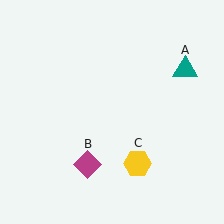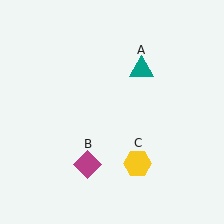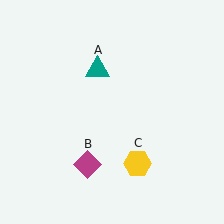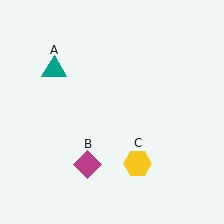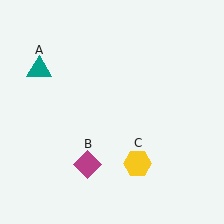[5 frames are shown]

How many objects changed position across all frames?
1 object changed position: teal triangle (object A).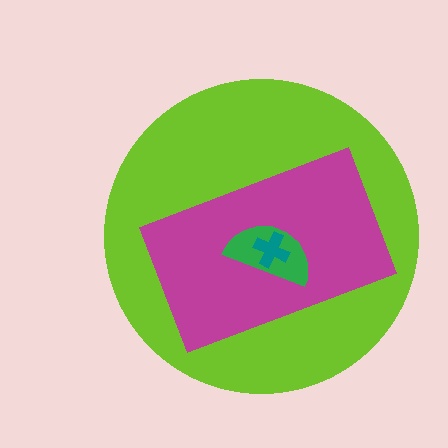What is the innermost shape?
The teal cross.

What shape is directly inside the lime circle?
The magenta rectangle.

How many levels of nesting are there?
4.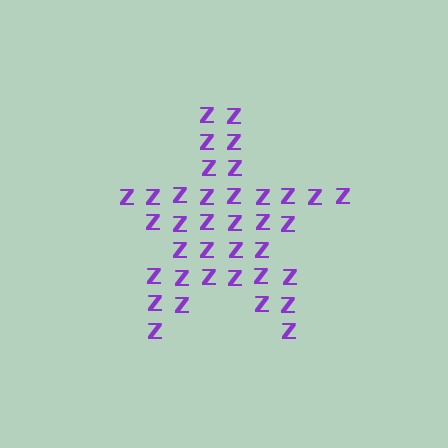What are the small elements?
The small elements are letter Z's.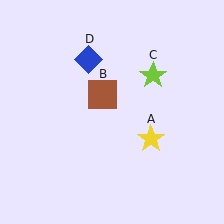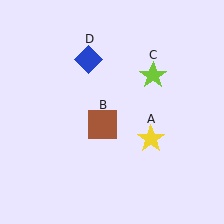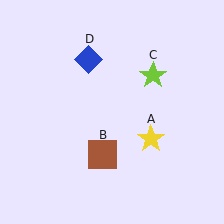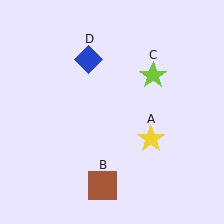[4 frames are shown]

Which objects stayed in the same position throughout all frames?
Yellow star (object A) and lime star (object C) and blue diamond (object D) remained stationary.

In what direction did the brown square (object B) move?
The brown square (object B) moved down.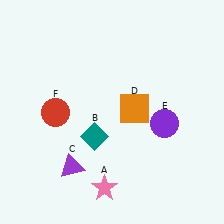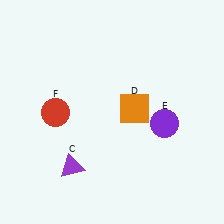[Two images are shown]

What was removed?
The teal diamond (B), the pink star (A) were removed in Image 2.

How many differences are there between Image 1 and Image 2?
There are 2 differences between the two images.